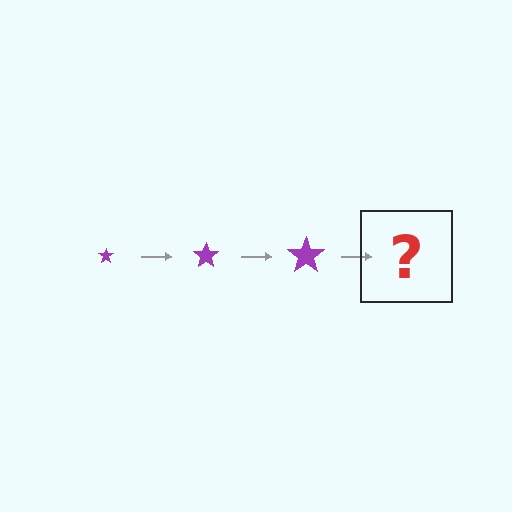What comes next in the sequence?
The next element should be a purple star, larger than the previous one.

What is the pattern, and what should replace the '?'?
The pattern is that the star gets progressively larger each step. The '?' should be a purple star, larger than the previous one.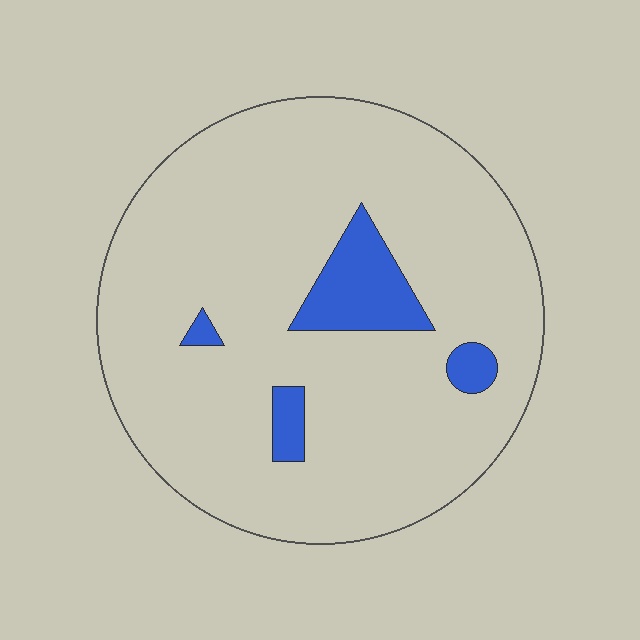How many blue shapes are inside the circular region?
4.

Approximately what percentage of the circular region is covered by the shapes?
Approximately 10%.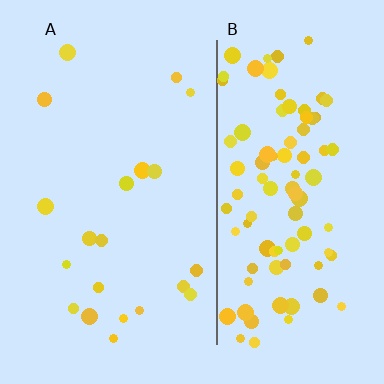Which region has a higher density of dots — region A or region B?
B (the right).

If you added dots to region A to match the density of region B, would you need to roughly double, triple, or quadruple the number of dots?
Approximately quadruple.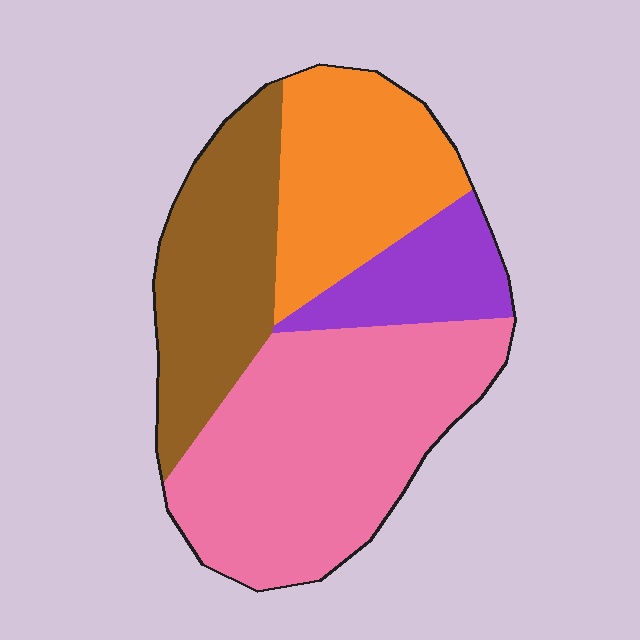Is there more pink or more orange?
Pink.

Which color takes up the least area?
Purple, at roughly 10%.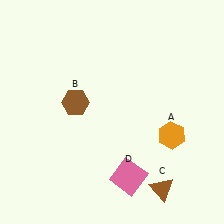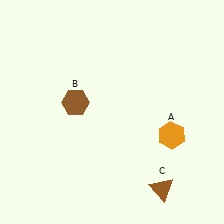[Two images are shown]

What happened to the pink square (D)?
The pink square (D) was removed in Image 2. It was in the bottom-right area of Image 1.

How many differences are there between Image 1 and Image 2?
There is 1 difference between the two images.